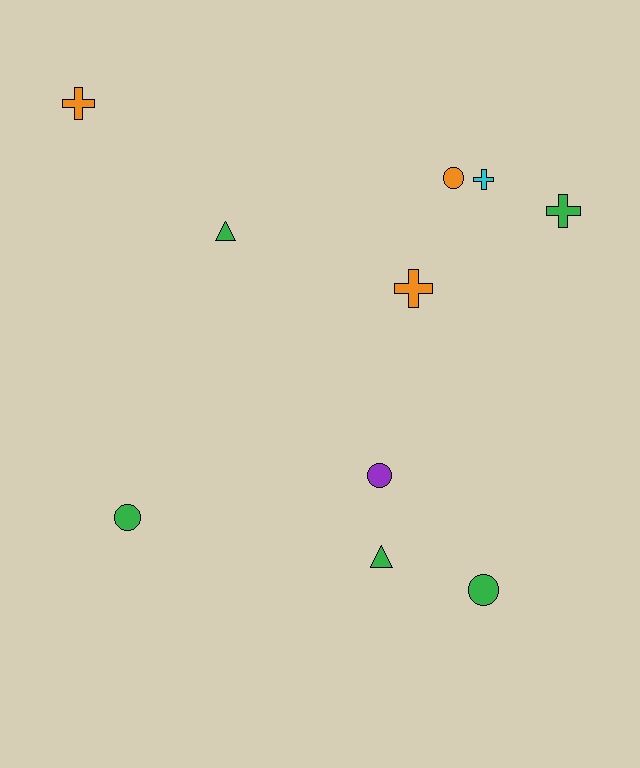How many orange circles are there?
There is 1 orange circle.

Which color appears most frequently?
Green, with 5 objects.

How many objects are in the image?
There are 10 objects.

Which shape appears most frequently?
Cross, with 4 objects.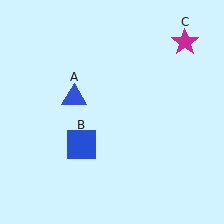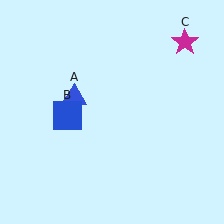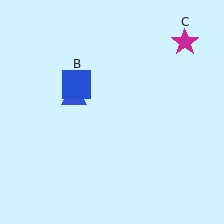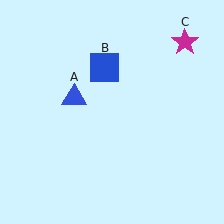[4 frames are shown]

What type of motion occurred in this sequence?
The blue square (object B) rotated clockwise around the center of the scene.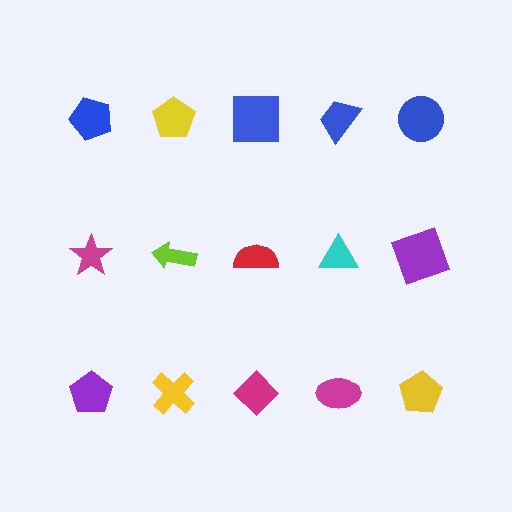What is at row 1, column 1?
A blue pentagon.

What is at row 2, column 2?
A lime arrow.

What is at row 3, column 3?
A magenta diamond.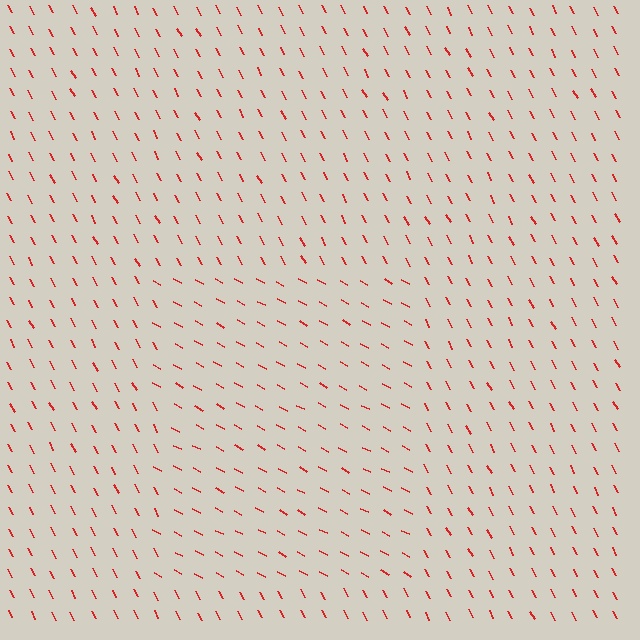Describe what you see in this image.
The image is filled with small red line segments. A rectangle region in the image has lines oriented differently from the surrounding lines, creating a visible texture boundary.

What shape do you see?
I see a rectangle.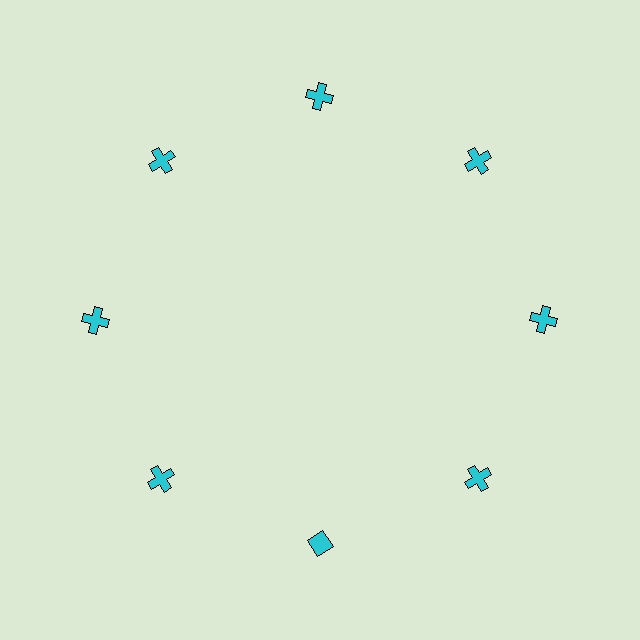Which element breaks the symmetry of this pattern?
The cyan diamond at roughly the 6 o'clock position breaks the symmetry. All other shapes are cyan crosses.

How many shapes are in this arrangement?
There are 8 shapes arranged in a ring pattern.